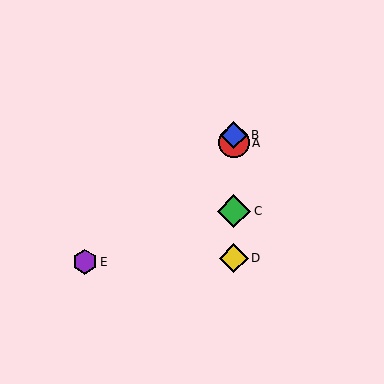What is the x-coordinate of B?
Object B is at x≈234.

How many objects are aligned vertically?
4 objects (A, B, C, D) are aligned vertically.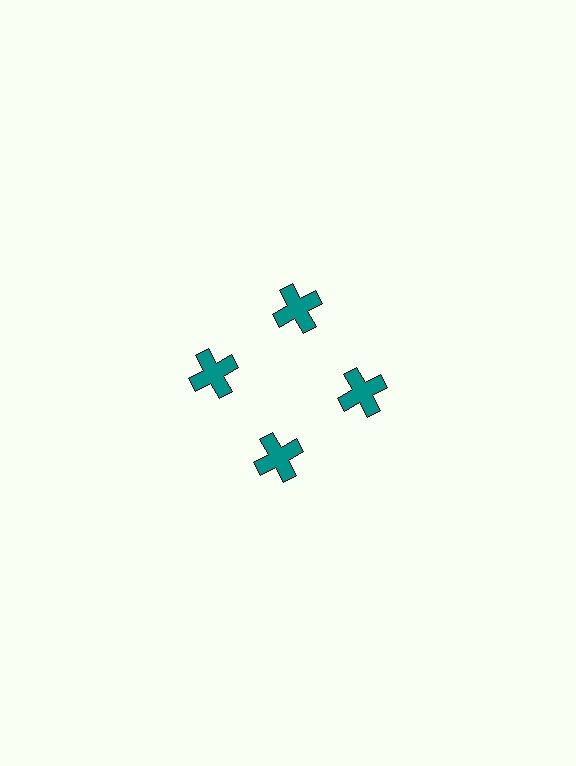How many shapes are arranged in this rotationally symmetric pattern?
There are 4 shapes, arranged in 4 groups of 1.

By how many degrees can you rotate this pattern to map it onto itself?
The pattern maps onto itself every 90 degrees of rotation.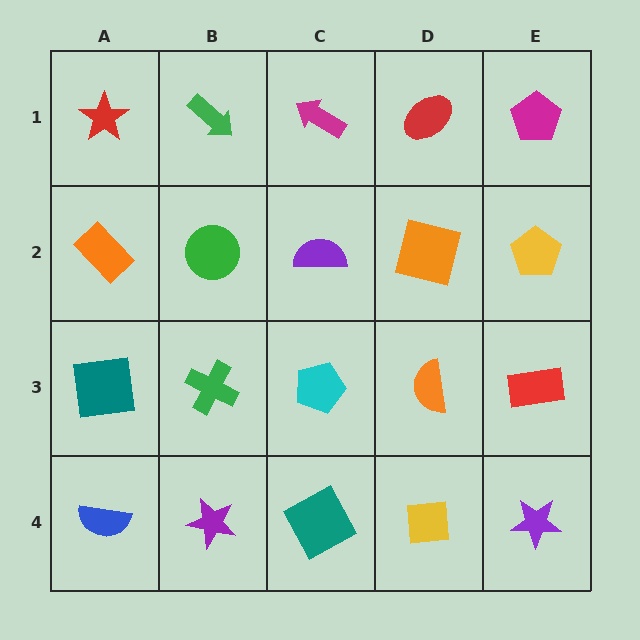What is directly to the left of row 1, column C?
A green arrow.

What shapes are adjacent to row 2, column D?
A red ellipse (row 1, column D), an orange semicircle (row 3, column D), a purple semicircle (row 2, column C), a yellow pentagon (row 2, column E).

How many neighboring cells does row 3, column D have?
4.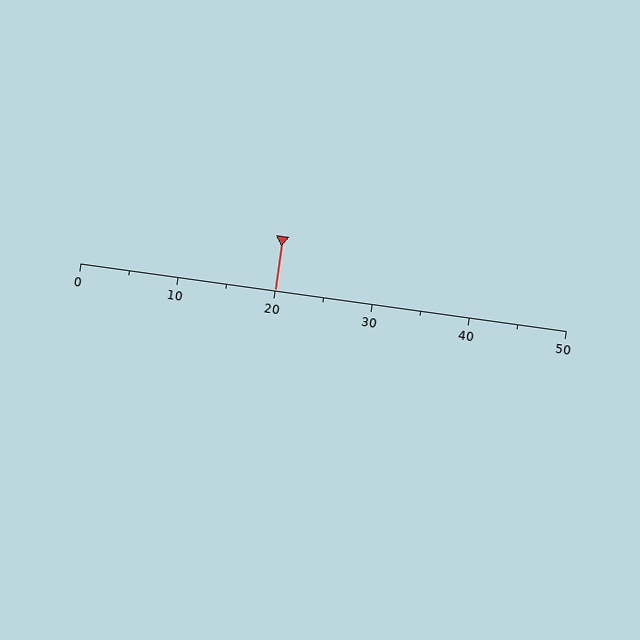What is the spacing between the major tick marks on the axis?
The major ticks are spaced 10 apart.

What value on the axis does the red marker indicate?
The marker indicates approximately 20.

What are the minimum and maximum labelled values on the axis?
The axis runs from 0 to 50.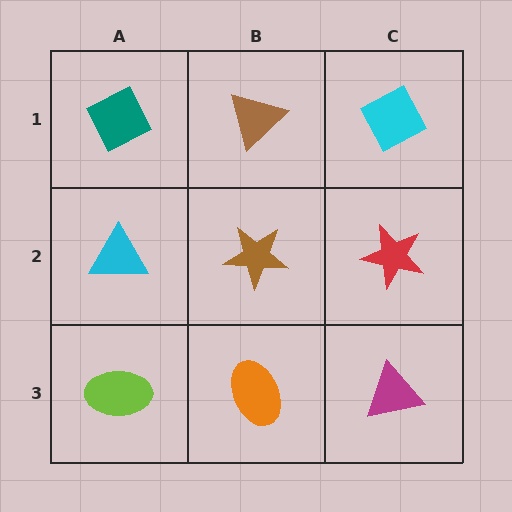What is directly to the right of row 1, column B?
A cyan diamond.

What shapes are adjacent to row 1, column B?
A brown star (row 2, column B), a teal diamond (row 1, column A), a cyan diamond (row 1, column C).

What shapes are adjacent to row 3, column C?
A red star (row 2, column C), an orange ellipse (row 3, column B).